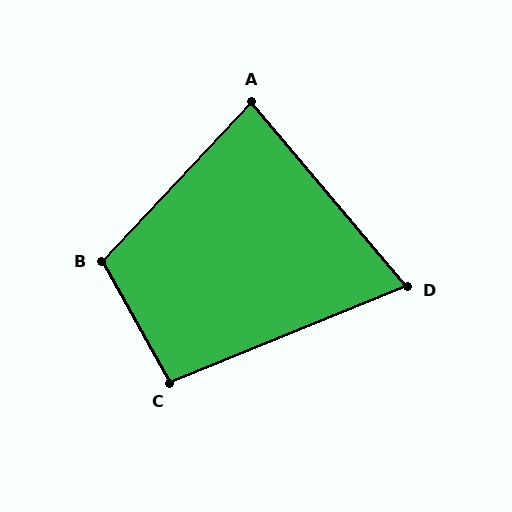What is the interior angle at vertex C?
Approximately 97 degrees (obtuse).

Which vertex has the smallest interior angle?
D, at approximately 72 degrees.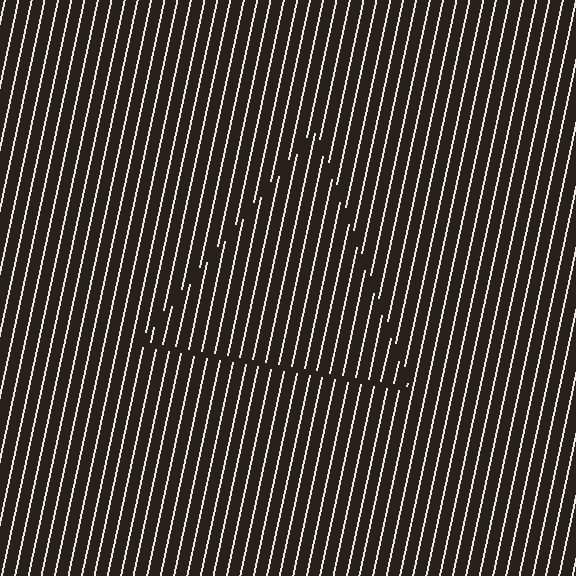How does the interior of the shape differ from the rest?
The interior of the shape contains the same grating, shifted by half a period — the contour is defined by the phase discontinuity where line-ends from the inner and outer gratings abut.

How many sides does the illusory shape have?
3 sides — the line-ends trace a triangle.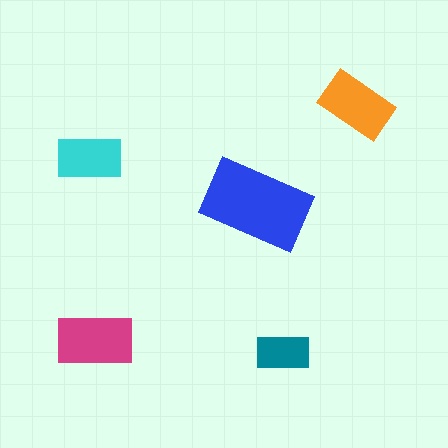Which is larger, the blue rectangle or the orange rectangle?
The blue one.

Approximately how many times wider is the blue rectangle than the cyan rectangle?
About 1.5 times wider.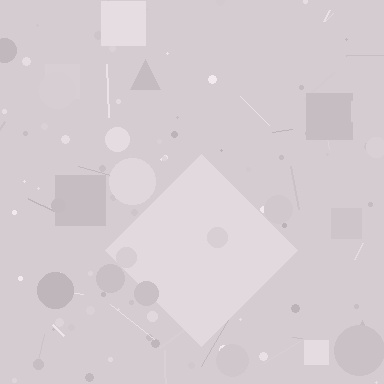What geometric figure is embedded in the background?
A diamond is embedded in the background.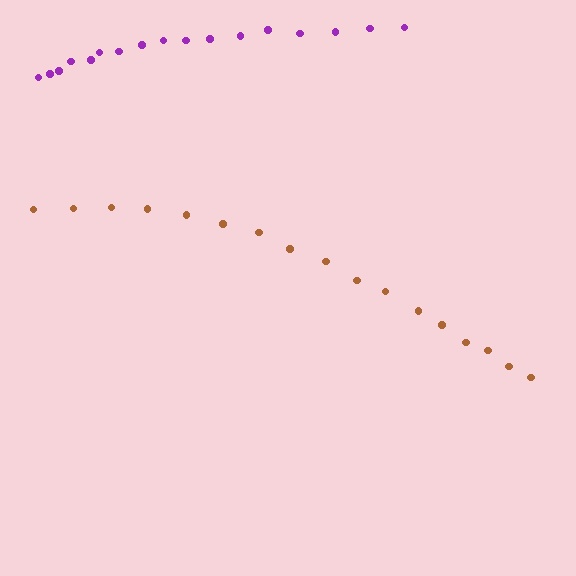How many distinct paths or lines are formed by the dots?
There are 2 distinct paths.